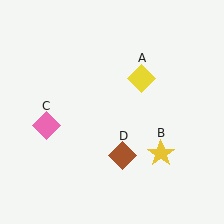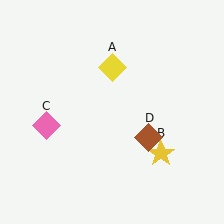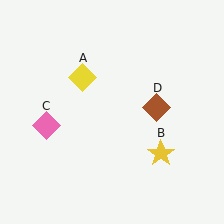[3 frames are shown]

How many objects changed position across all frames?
2 objects changed position: yellow diamond (object A), brown diamond (object D).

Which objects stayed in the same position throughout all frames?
Yellow star (object B) and pink diamond (object C) remained stationary.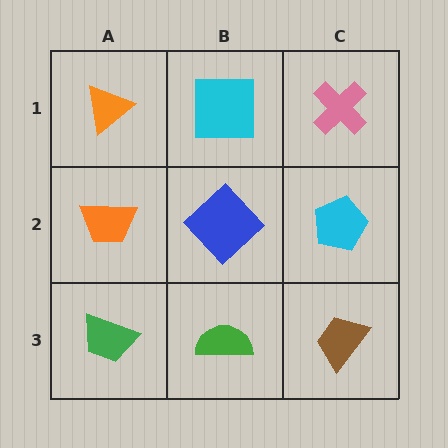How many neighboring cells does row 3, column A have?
2.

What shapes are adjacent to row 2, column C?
A pink cross (row 1, column C), a brown trapezoid (row 3, column C), a blue diamond (row 2, column B).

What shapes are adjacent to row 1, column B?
A blue diamond (row 2, column B), an orange triangle (row 1, column A), a pink cross (row 1, column C).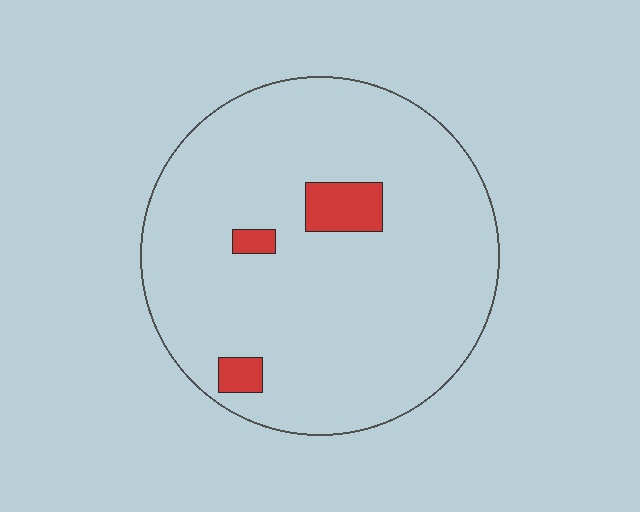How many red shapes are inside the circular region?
3.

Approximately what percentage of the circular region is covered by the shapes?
Approximately 5%.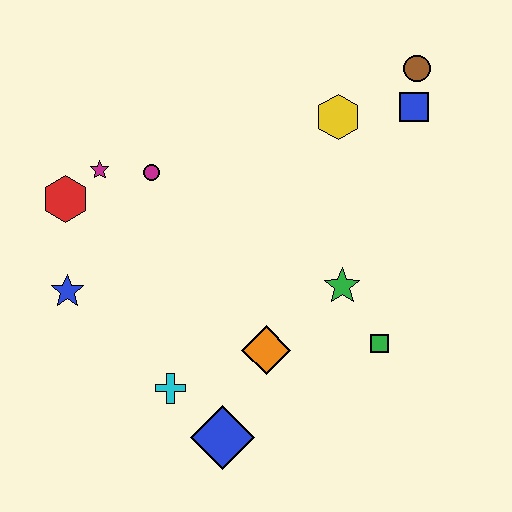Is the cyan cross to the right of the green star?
No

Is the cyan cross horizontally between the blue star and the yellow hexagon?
Yes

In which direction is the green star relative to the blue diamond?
The green star is above the blue diamond.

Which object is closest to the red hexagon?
The magenta star is closest to the red hexagon.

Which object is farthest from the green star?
The red hexagon is farthest from the green star.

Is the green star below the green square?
No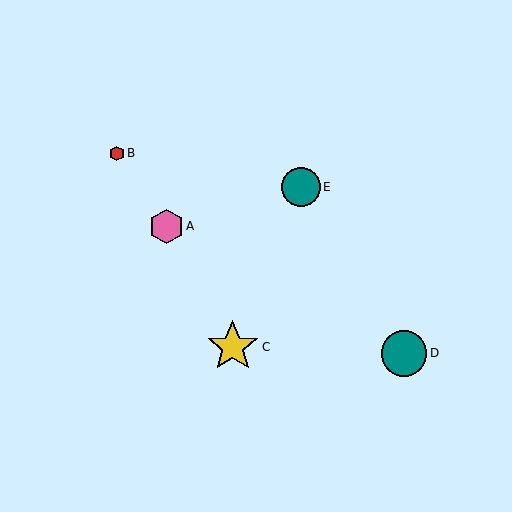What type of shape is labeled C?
Shape C is a yellow star.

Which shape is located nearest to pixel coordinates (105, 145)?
The red hexagon (labeled B) at (117, 153) is nearest to that location.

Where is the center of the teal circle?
The center of the teal circle is at (404, 353).